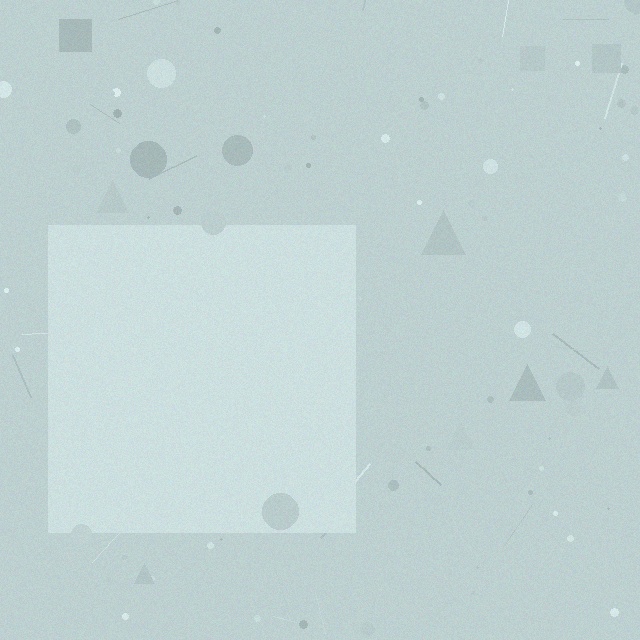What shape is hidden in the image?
A square is hidden in the image.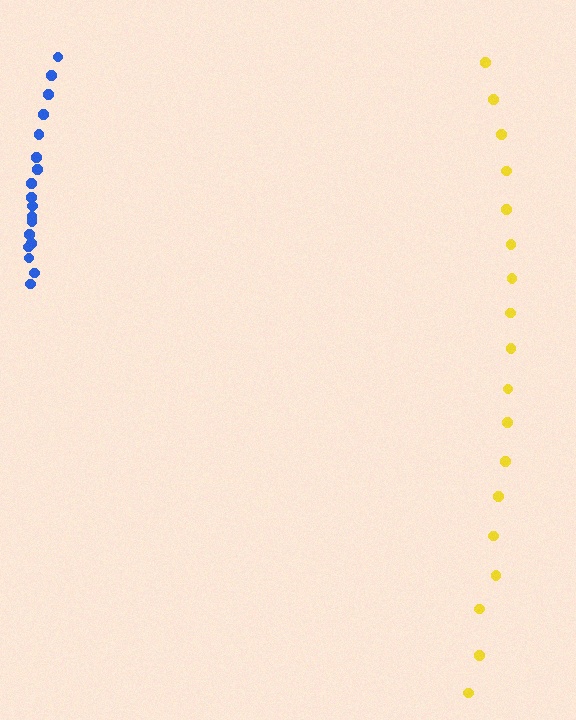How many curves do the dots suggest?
There are 2 distinct paths.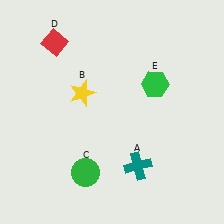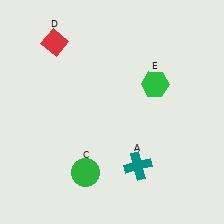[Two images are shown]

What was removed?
The yellow star (B) was removed in Image 2.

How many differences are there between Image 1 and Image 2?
There is 1 difference between the two images.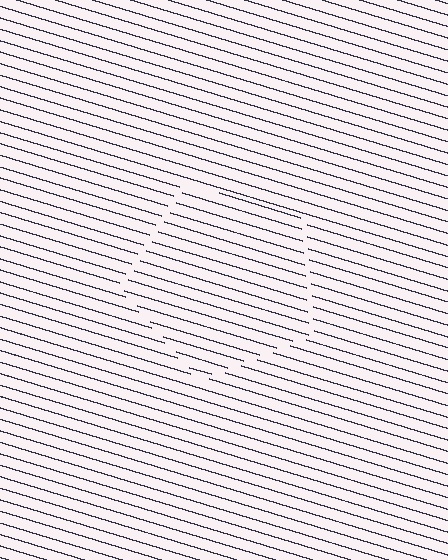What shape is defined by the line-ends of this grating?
An illusory pentagon. The interior of the shape contains the same grating, shifted by half a period — the contour is defined by the phase discontinuity where line-ends from the inner and outer gratings abut.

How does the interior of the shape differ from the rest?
The interior of the shape contains the same grating, shifted by half a period — the contour is defined by the phase discontinuity where line-ends from the inner and outer gratings abut.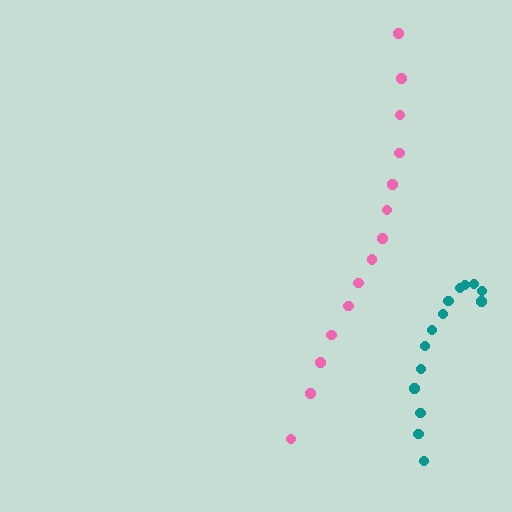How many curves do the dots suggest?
There are 2 distinct paths.